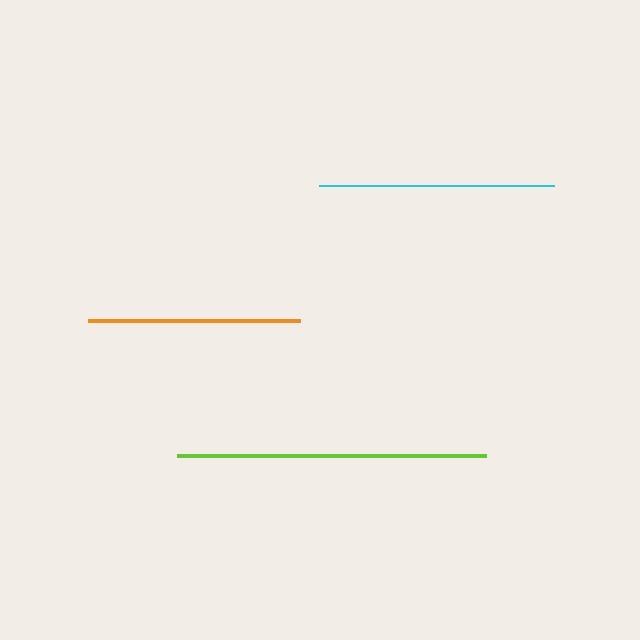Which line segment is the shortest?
The orange line is the shortest at approximately 212 pixels.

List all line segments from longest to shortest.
From longest to shortest: lime, cyan, orange.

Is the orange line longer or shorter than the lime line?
The lime line is longer than the orange line.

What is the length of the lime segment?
The lime segment is approximately 308 pixels long.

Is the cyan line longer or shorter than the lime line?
The lime line is longer than the cyan line.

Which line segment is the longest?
The lime line is the longest at approximately 308 pixels.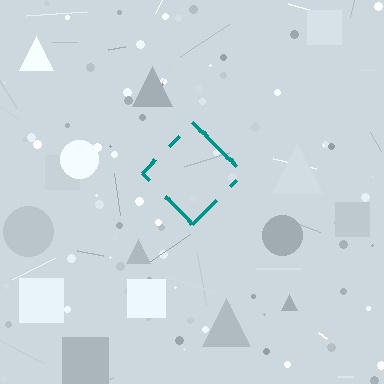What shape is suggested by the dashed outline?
The dashed outline suggests a diamond.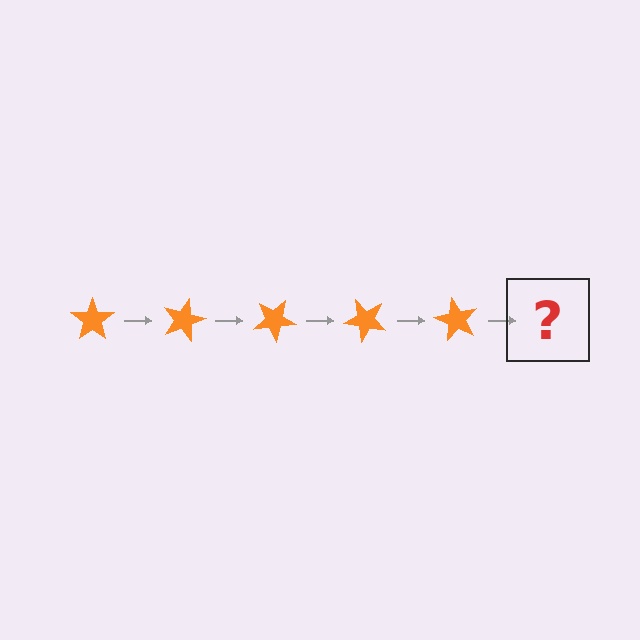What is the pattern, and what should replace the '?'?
The pattern is that the star rotates 15 degrees each step. The '?' should be an orange star rotated 75 degrees.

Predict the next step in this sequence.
The next step is an orange star rotated 75 degrees.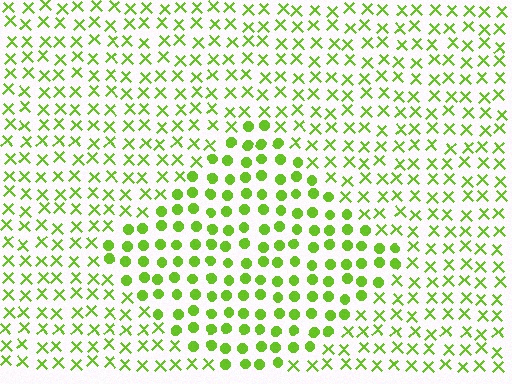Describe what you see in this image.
The image is filled with small lime elements arranged in a uniform grid. A diamond-shaped region contains circles, while the surrounding area contains X marks. The boundary is defined purely by the change in element shape.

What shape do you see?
I see a diamond.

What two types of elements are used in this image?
The image uses circles inside the diamond region and X marks outside it.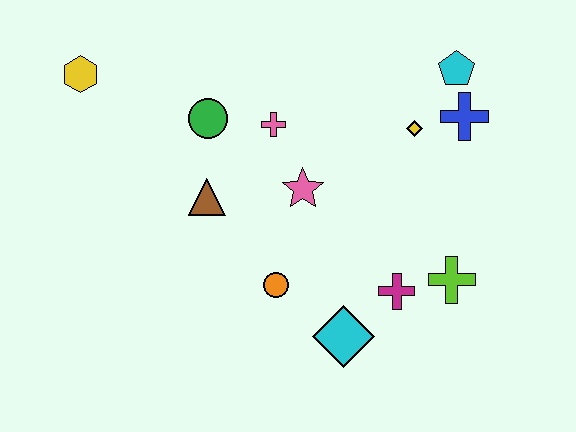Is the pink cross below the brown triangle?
No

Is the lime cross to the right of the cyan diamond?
Yes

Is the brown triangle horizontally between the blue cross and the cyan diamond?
No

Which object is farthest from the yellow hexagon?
The lime cross is farthest from the yellow hexagon.